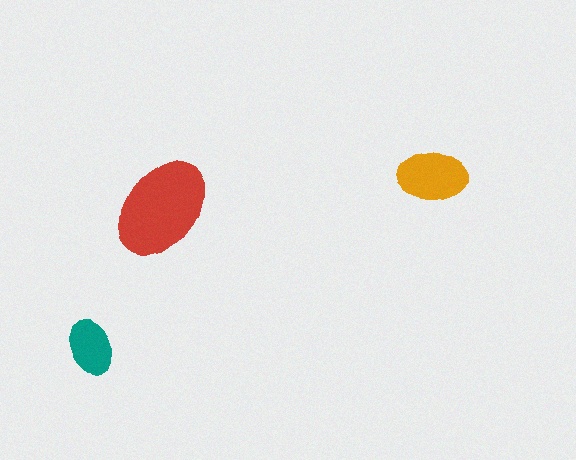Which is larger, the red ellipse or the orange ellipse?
The red one.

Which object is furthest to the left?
The teal ellipse is leftmost.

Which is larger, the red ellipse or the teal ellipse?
The red one.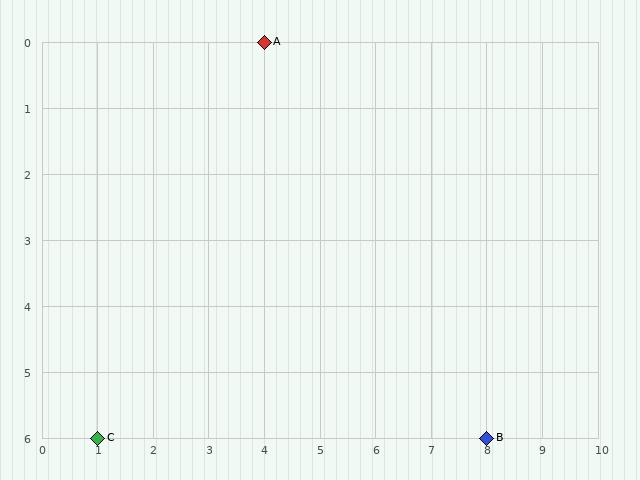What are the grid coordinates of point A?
Point A is at grid coordinates (4, 0).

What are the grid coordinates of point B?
Point B is at grid coordinates (8, 6).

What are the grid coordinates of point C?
Point C is at grid coordinates (1, 6).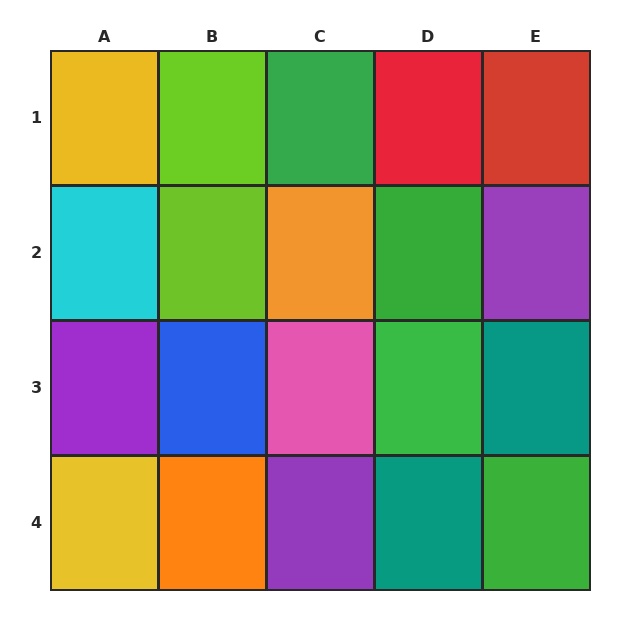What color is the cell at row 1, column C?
Green.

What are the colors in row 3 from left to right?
Purple, blue, pink, green, teal.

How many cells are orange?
2 cells are orange.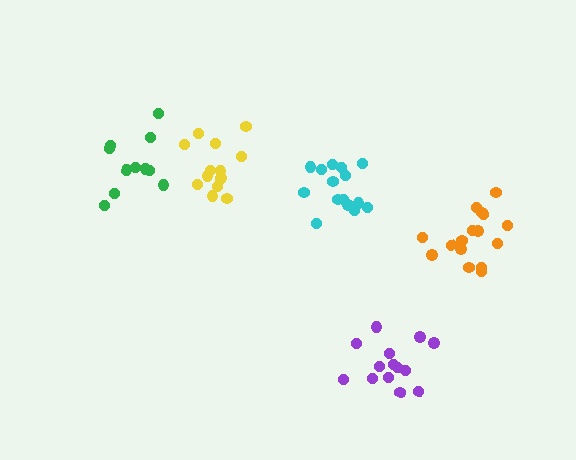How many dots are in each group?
Group 1: 14 dots, Group 2: 14 dots, Group 3: 11 dots, Group 4: 15 dots, Group 5: 16 dots (70 total).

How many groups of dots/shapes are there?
There are 5 groups.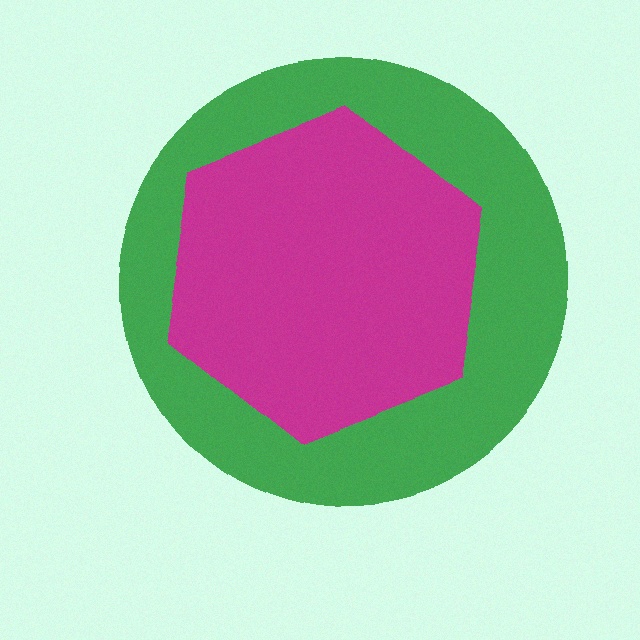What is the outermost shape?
The green circle.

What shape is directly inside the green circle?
The magenta hexagon.